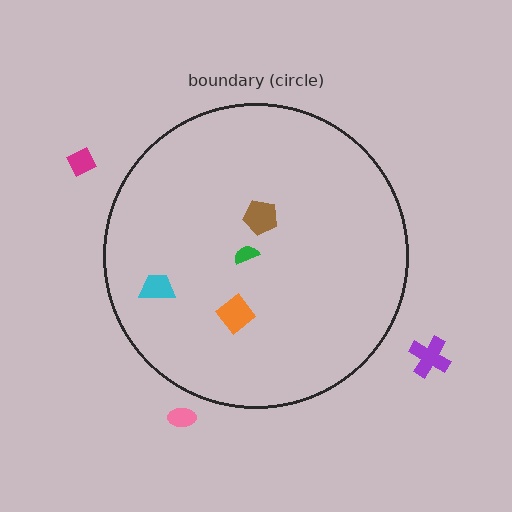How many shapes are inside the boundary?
4 inside, 3 outside.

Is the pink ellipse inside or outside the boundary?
Outside.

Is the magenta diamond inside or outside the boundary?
Outside.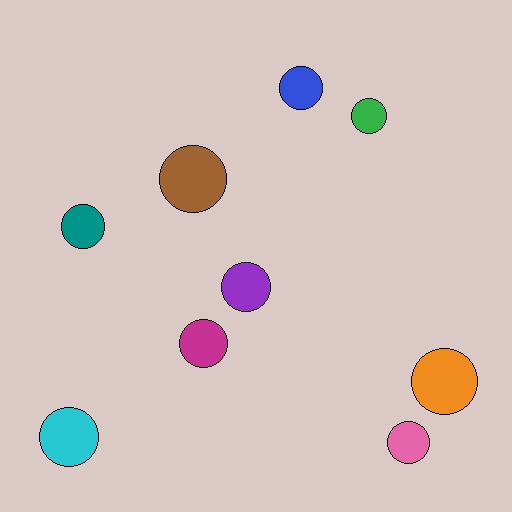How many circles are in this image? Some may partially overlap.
There are 9 circles.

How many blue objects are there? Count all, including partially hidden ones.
There is 1 blue object.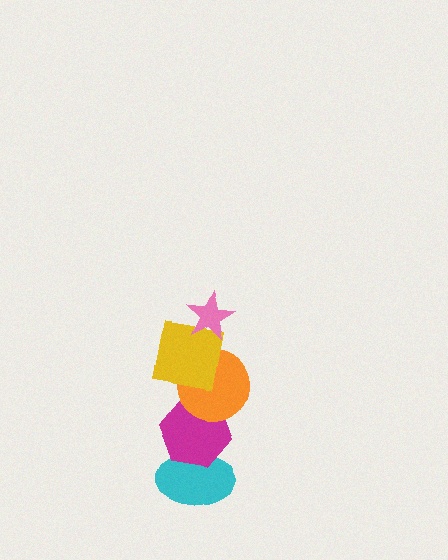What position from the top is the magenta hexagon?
The magenta hexagon is 4th from the top.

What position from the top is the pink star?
The pink star is 1st from the top.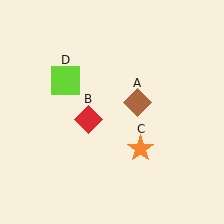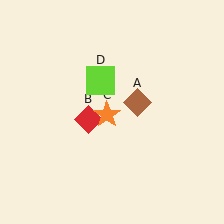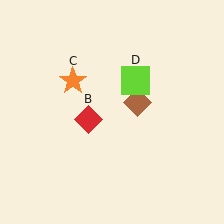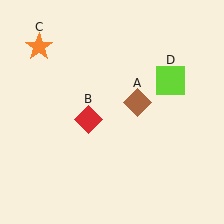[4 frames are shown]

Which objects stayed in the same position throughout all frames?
Brown diamond (object A) and red diamond (object B) remained stationary.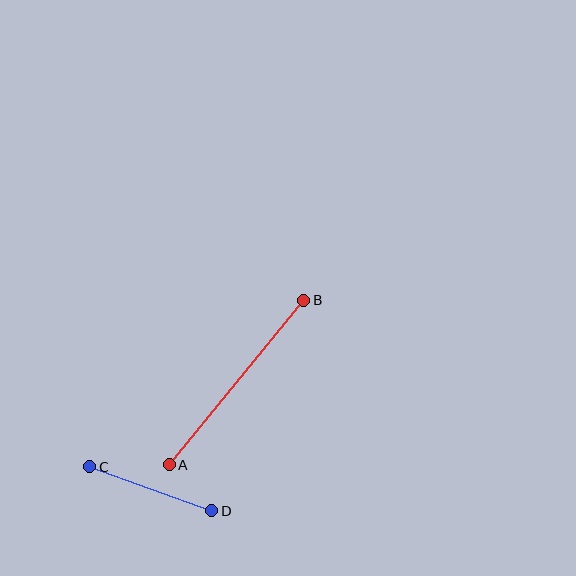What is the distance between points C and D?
The distance is approximately 130 pixels.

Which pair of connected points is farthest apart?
Points A and B are farthest apart.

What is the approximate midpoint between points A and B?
The midpoint is at approximately (236, 383) pixels.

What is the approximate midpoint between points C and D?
The midpoint is at approximately (151, 489) pixels.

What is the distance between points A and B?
The distance is approximately 213 pixels.